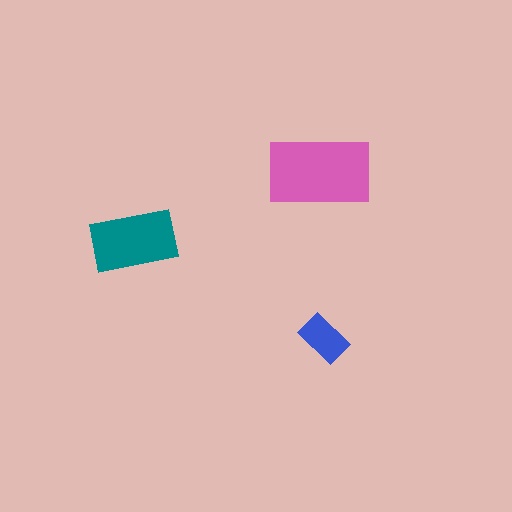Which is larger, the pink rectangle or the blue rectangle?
The pink one.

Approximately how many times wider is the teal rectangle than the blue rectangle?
About 2 times wider.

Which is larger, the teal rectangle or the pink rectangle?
The pink one.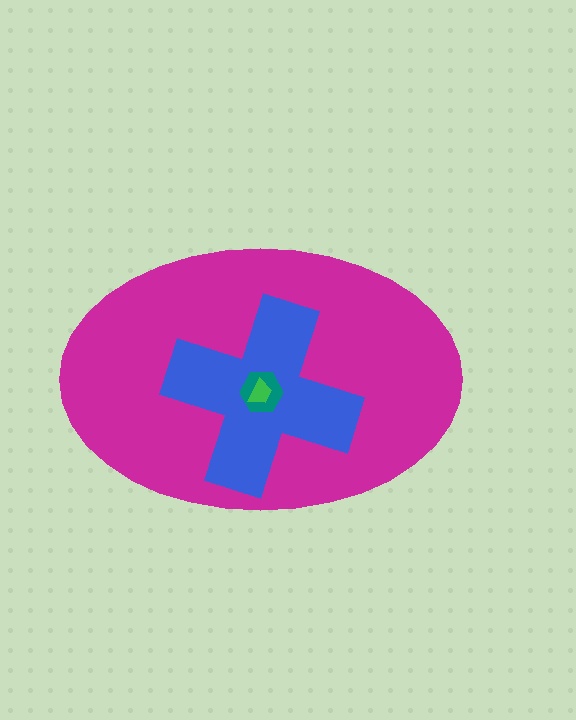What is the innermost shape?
The green trapezoid.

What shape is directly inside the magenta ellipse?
The blue cross.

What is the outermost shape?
The magenta ellipse.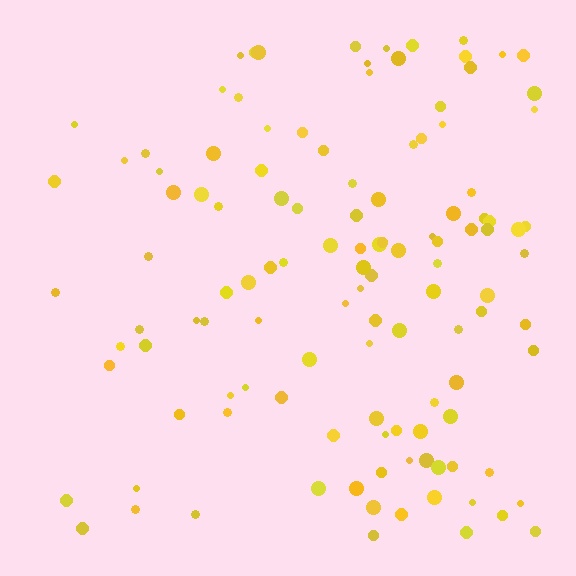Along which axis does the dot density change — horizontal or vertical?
Horizontal.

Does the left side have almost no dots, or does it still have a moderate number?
Still a moderate number, just noticeably fewer than the right.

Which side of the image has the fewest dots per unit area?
The left.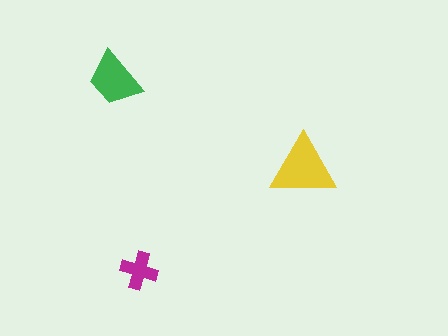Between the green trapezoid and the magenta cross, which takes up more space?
The green trapezoid.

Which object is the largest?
The yellow triangle.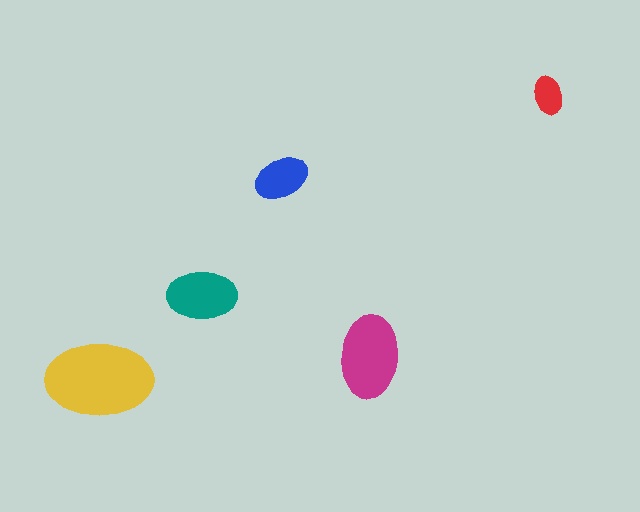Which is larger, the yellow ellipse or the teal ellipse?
The yellow one.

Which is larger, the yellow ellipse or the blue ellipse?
The yellow one.